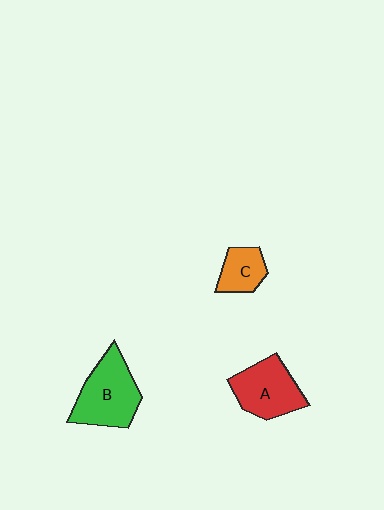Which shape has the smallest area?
Shape C (orange).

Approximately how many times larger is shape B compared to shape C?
Approximately 2.0 times.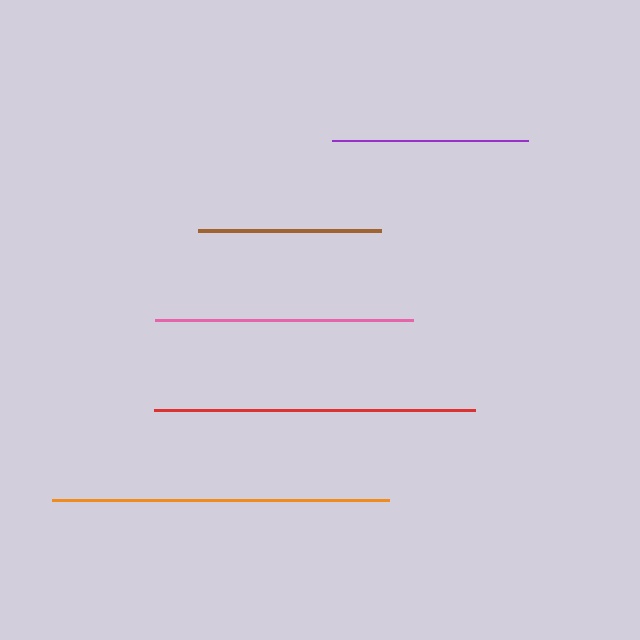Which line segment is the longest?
The orange line is the longest at approximately 337 pixels.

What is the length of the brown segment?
The brown segment is approximately 183 pixels long.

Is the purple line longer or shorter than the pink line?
The pink line is longer than the purple line.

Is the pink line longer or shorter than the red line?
The red line is longer than the pink line.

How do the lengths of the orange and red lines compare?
The orange and red lines are approximately the same length.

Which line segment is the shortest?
The brown line is the shortest at approximately 183 pixels.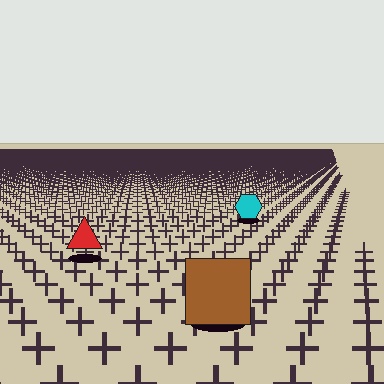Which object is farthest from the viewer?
The cyan hexagon is farthest from the viewer. It appears smaller and the ground texture around it is denser.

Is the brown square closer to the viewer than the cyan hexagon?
Yes. The brown square is closer — you can tell from the texture gradient: the ground texture is coarser near it.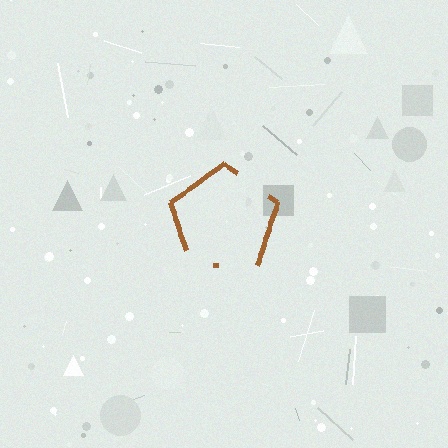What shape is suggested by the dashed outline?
The dashed outline suggests a pentagon.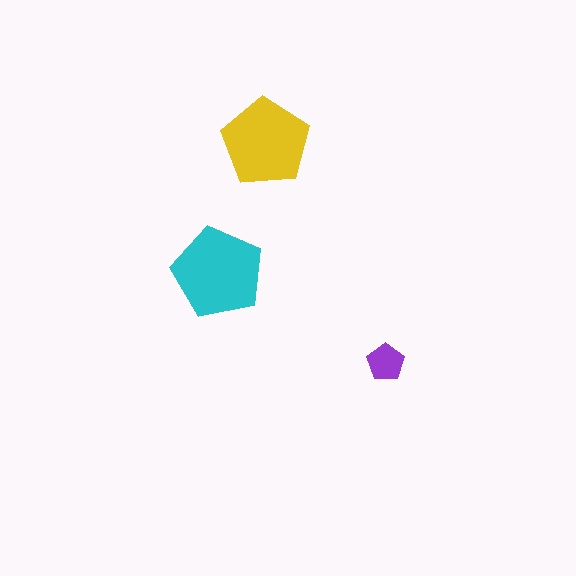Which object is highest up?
The yellow pentagon is topmost.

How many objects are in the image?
There are 3 objects in the image.